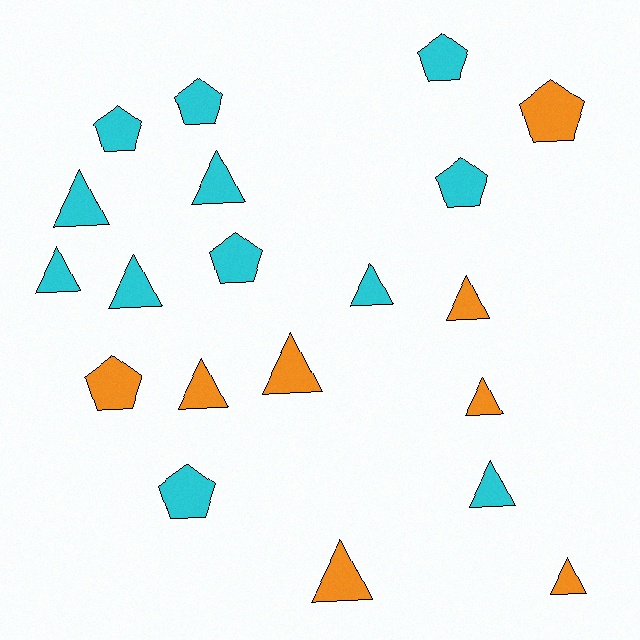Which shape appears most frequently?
Triangle, with 12 objects.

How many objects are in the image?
There are 20 objects.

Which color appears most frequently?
Cyan, with 12 objects.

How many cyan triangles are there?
There are 6 cyan triangles.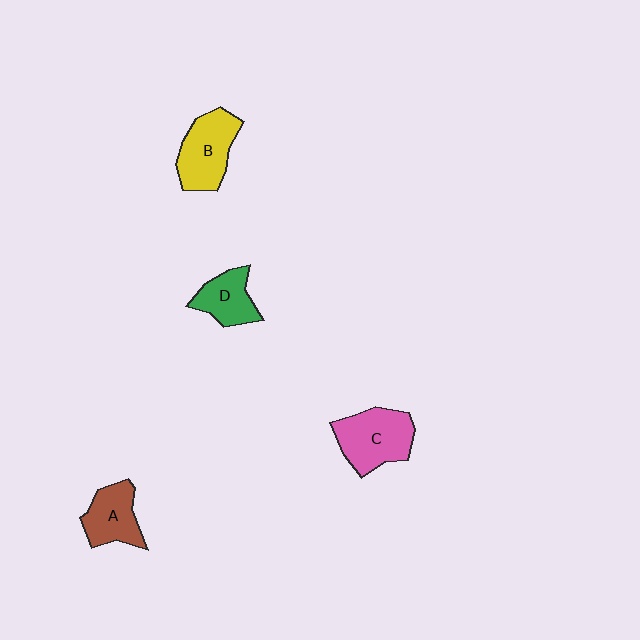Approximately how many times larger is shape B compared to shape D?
Approximately 1.4 times.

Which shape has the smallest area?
Shape D (green).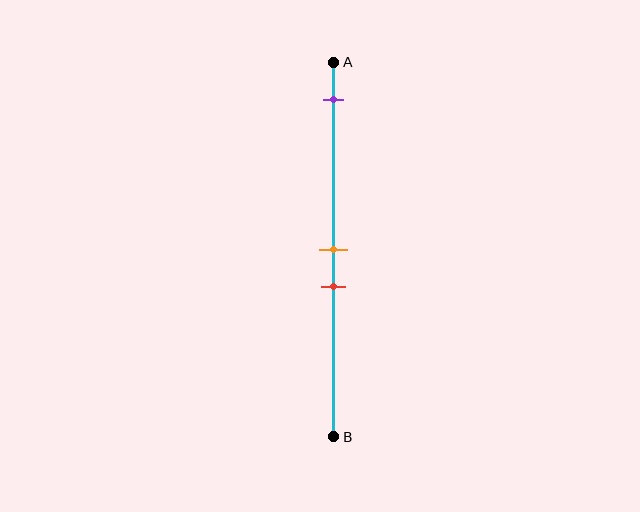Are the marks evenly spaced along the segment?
No, the marks are not evenly spaced.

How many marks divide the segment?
There are 3 marks dividing the segment.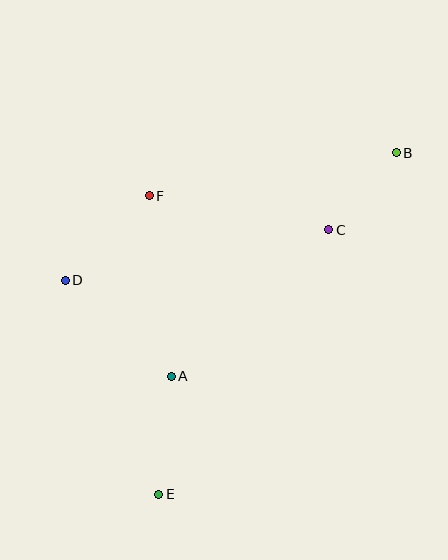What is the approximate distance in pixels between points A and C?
The distance between A and C is approximately 215 pixels.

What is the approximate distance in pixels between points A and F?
The distance between A and F is approximately 182 pixels.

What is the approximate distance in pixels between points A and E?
The distance between A and E is approximately 118 pixels.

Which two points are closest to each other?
Points B and C are closest to each other.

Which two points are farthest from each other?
Points B and E are farthest from each other.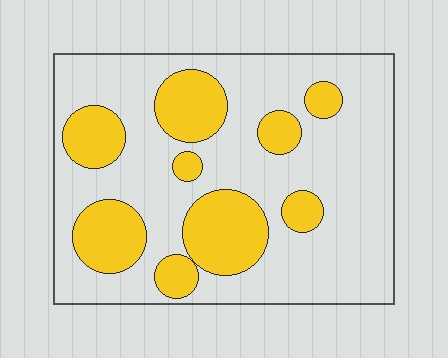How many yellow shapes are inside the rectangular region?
9.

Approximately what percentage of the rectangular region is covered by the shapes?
Approximately 30%.